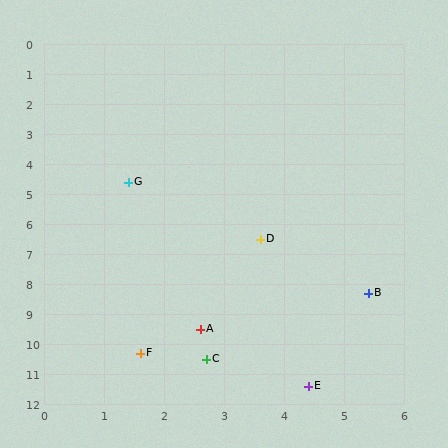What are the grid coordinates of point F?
Point F is at approximately (1.6, 10.3).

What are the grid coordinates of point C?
Point C is at approximately (2.7, 10.5).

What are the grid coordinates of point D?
Point D is at approximately (3.6, 6.5).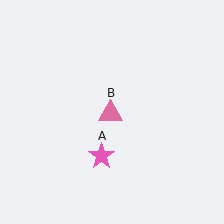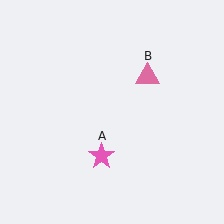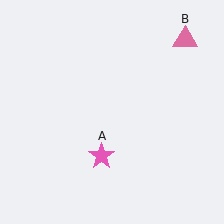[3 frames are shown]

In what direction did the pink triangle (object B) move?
The pink triangle (object B) moved up and to the right.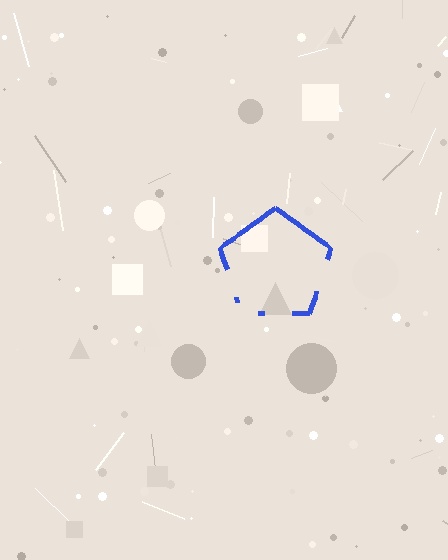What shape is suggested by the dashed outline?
The dashed outline suggests a pentagon.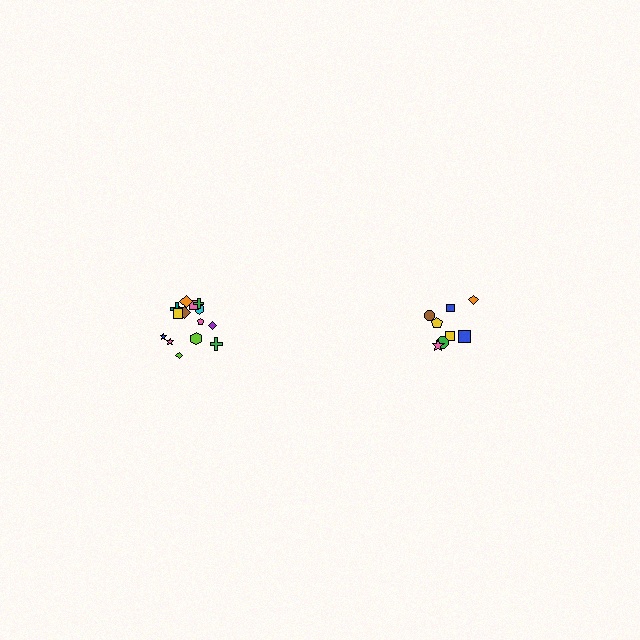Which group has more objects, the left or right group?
The left group.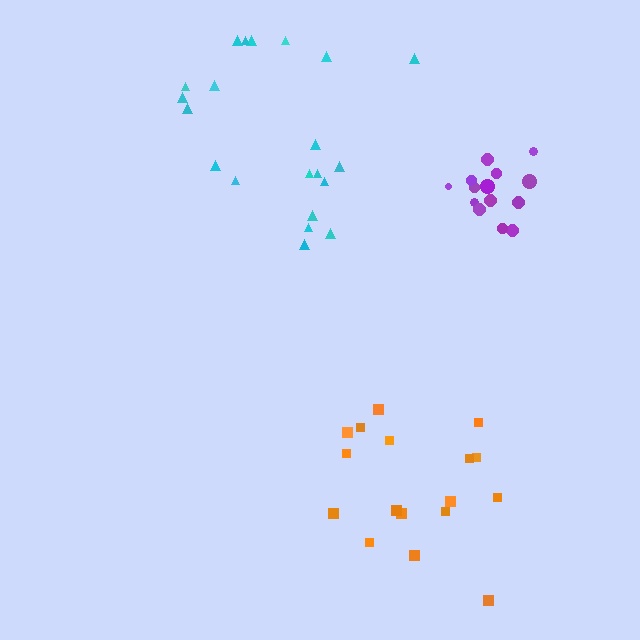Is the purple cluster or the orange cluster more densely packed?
Purple.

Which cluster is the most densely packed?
Purple.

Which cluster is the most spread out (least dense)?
Cyan.